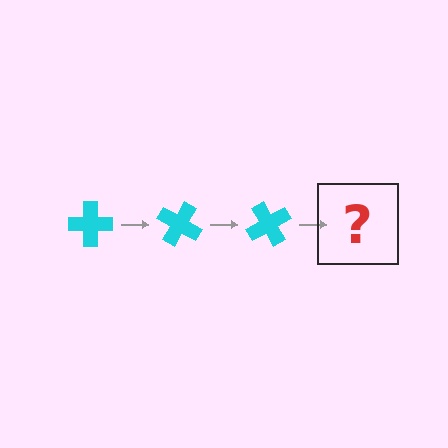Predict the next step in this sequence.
The next step is a cyan cross rotated 90 degrees.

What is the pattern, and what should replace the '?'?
The pattern is that the cross rotates 30 degrees each step. The '?' should be a cyan cross rotated 90 degrees.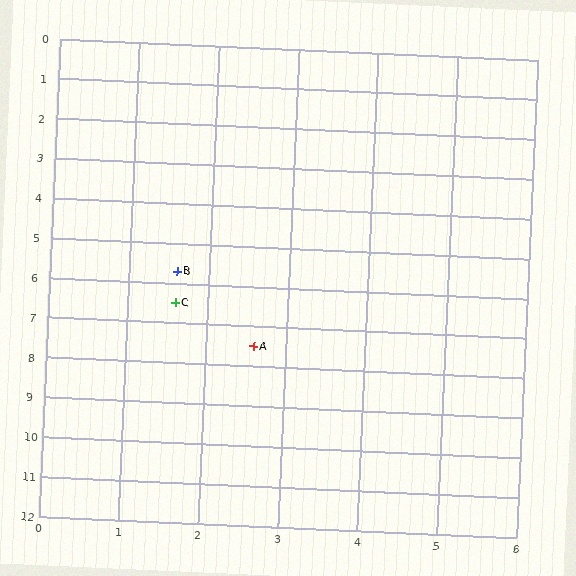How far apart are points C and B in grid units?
Points C and B are about 0.8 grid units apart.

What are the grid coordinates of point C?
Point C is at approximately (1.6, 6.5).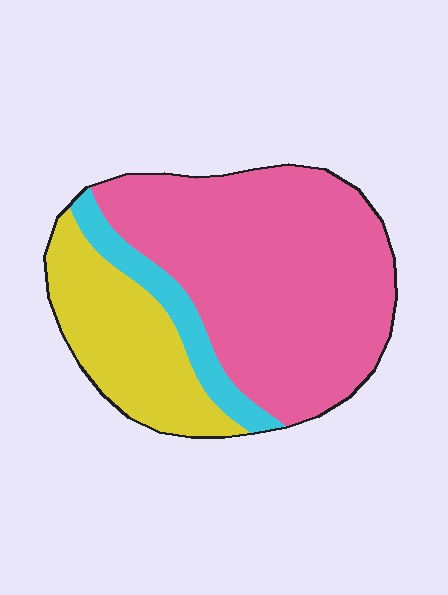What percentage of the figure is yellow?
Yellow takes up about one quarter (1/4) of the figure.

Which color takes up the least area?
Cyan, at roughly 10%.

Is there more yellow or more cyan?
Yellow.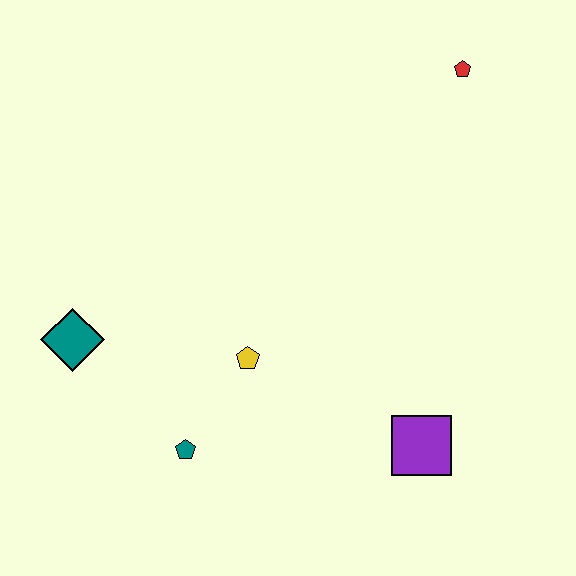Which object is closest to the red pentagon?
The yellow pentagon is closest to the red pentagon.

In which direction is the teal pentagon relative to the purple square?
The teal pentagon is to the left of the purple square.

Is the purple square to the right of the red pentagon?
No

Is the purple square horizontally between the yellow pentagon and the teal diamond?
No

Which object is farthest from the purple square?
The red pentagon is farthest from the purple square.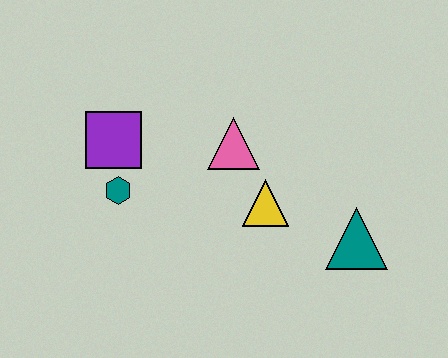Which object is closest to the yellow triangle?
The pink triangle is closest to the yellow triangle.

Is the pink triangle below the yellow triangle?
No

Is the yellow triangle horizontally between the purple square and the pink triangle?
No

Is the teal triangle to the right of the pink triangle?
Yes